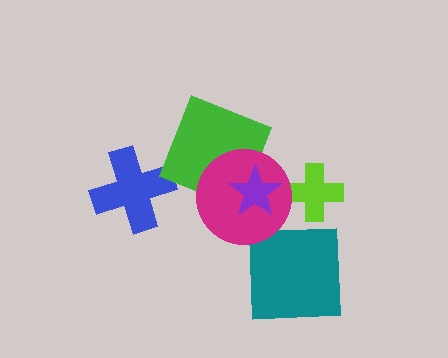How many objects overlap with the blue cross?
0 objects overlap with the blue cross.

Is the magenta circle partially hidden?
Yes, it is partially covered by another shape.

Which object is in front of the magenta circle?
The purple star is in front of the magenta circle.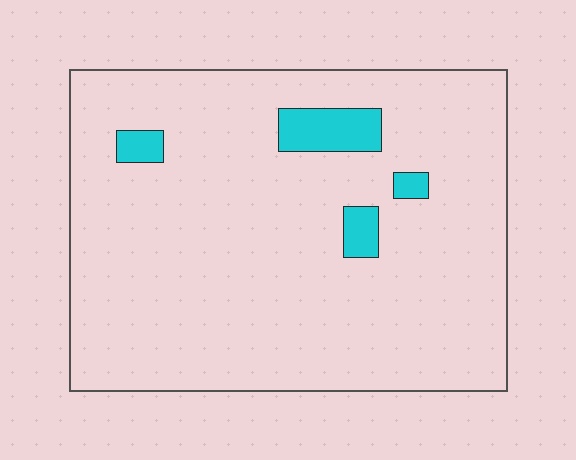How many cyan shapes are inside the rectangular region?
4.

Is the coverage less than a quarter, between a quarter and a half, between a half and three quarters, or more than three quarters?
Less than a quarter.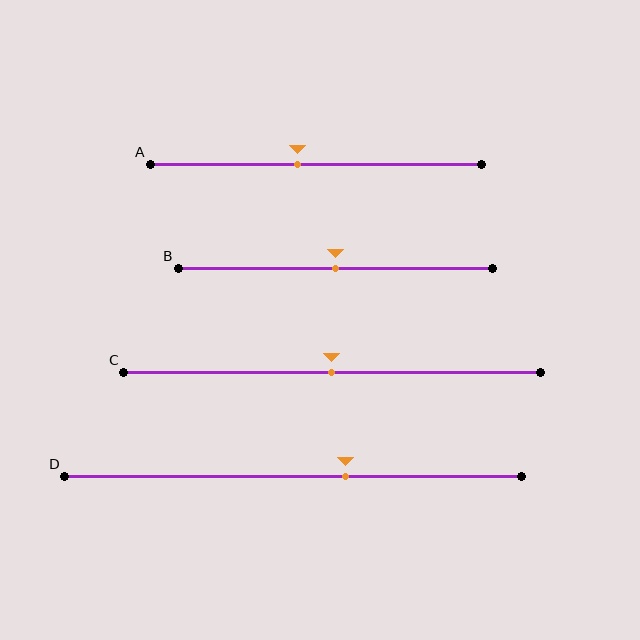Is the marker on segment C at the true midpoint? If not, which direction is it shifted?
Yes, the marker on segment C is at the true midpoint.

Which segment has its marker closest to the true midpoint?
Segment B has its marker closest to the true midpoint.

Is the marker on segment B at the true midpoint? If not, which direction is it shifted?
Yes, the marker on segment B is at the true midpoint.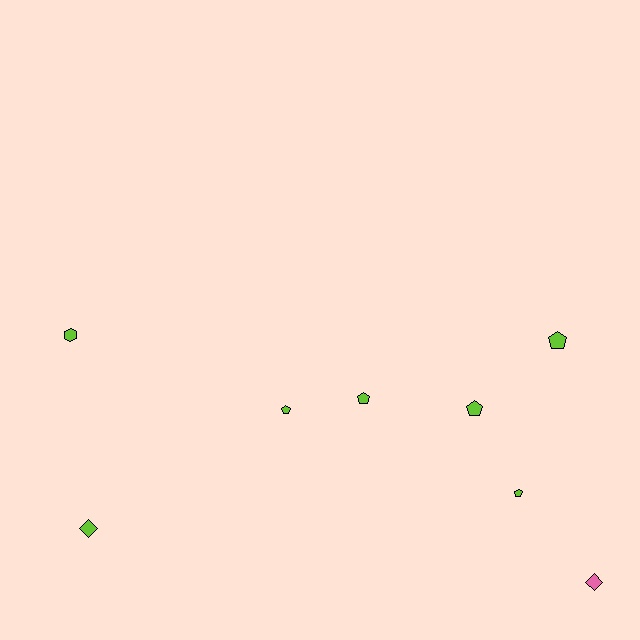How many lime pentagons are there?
There are 5 lime pentagons.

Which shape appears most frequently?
Pentagon, with 5 objects.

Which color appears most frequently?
Lime, with 7 objects.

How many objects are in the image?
There are 8 objects.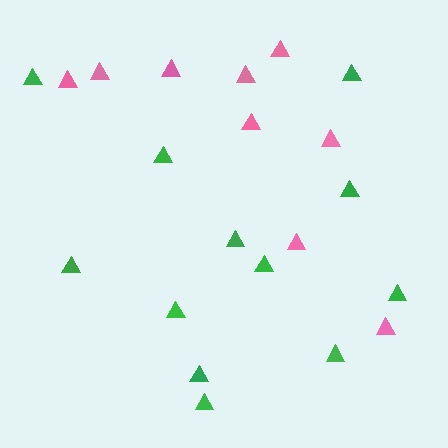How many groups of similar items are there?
There are 2 groups: one group of green triangles (12) and one group of pink triangles (9).